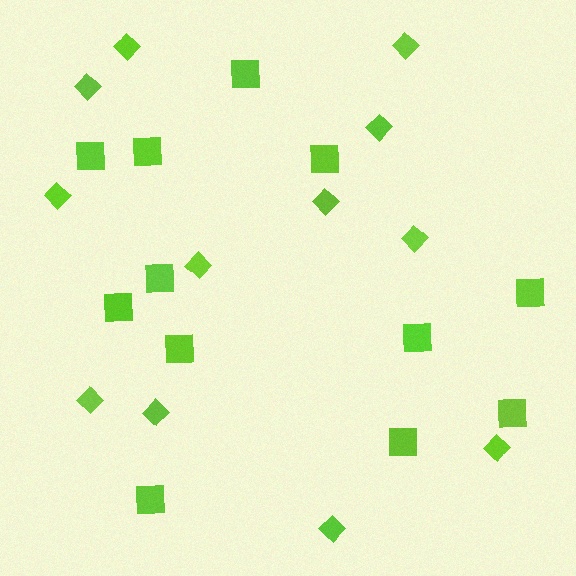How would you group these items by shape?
There are 2 groups: one group of diamonds (12) and one group of squares (12).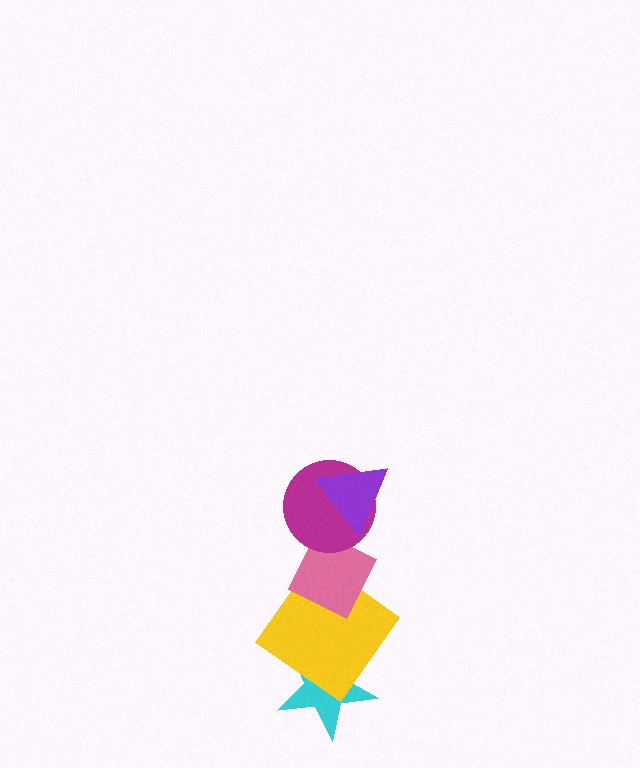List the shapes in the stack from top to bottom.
From top to bottom: the purple triangle, the magenta circle, the pink diamond, the yellow diamond, the cyan star.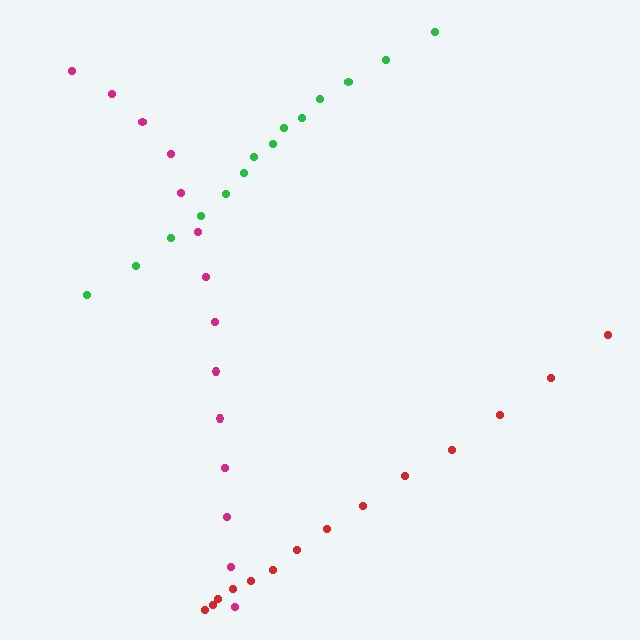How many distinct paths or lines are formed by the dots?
There are 3 distinct paths.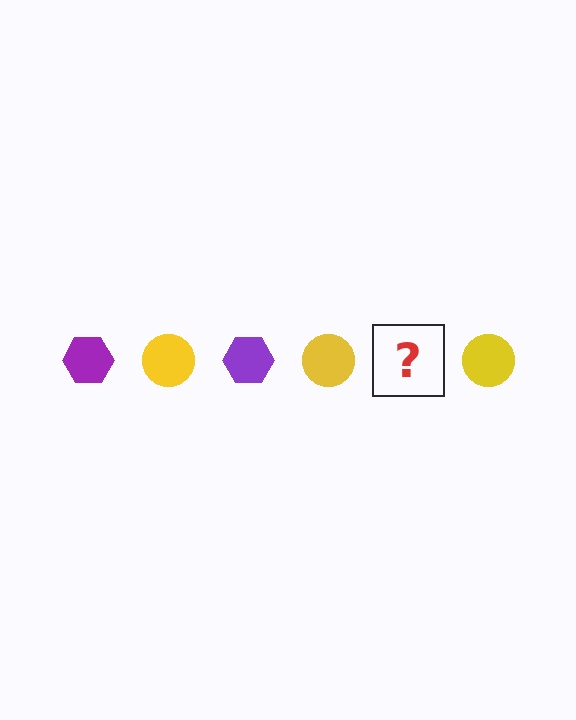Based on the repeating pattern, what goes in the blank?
The blank should be a purple hexagon.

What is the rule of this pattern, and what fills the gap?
The rule is that the pattern alternates between purple hexagon and yellow circle. The gap should be filled with a purple hexagon.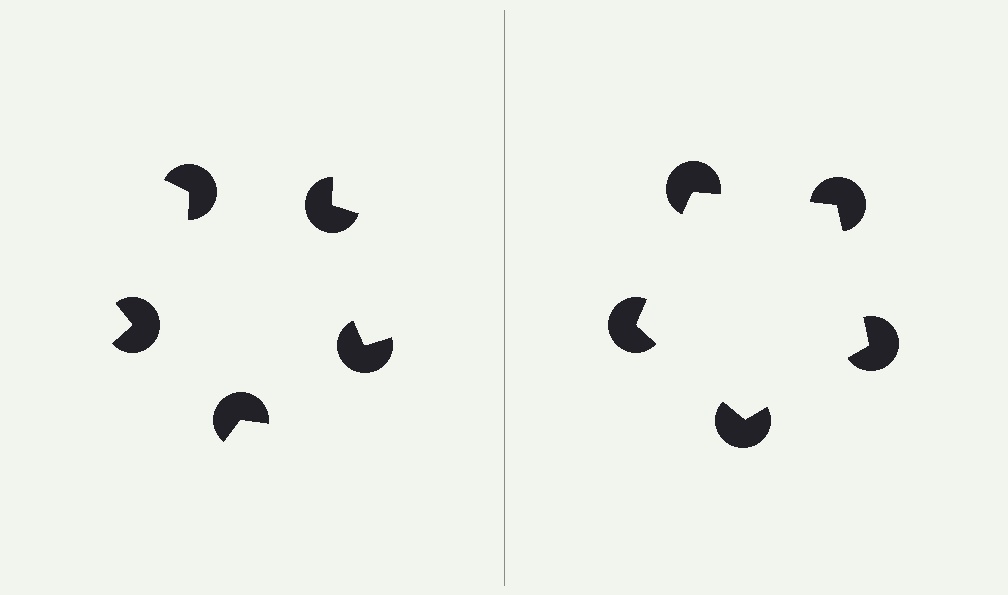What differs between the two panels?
The pac-man discs are positioned identically on both sides; only the wedge orientations differ. On the right they align to a pentagon; on the left they are misaligned.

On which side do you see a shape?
An illusory pentagon appears on the right side. On the left side the wedge cuts are rotated, so no coherent shape forms.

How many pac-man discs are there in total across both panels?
10 — 5 on each side.